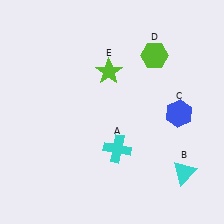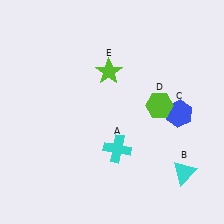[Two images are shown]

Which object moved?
The lime hexagon (D) moved down.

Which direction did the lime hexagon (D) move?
The lime hexagon (D) moved down.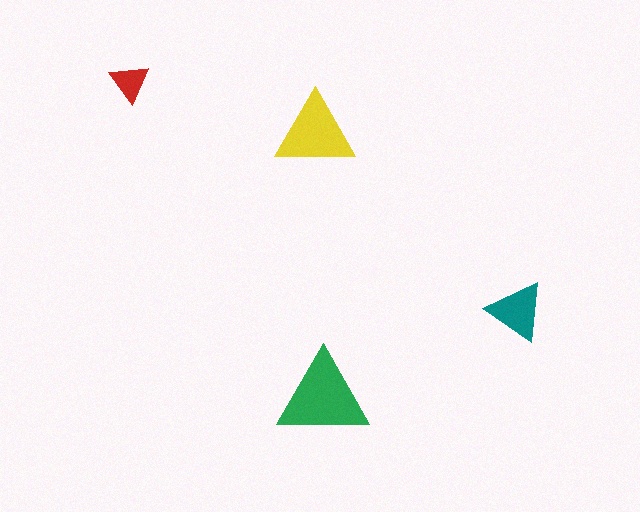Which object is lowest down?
The green triangle is bottommost.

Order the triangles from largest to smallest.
the green one, the yellow one, the teal one, the red one.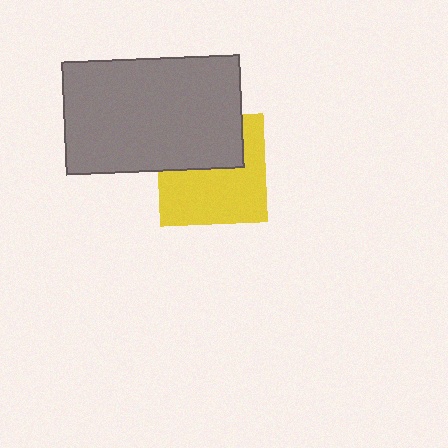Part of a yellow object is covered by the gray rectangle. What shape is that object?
It is a square.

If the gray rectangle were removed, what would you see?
You would see the complete yellow square.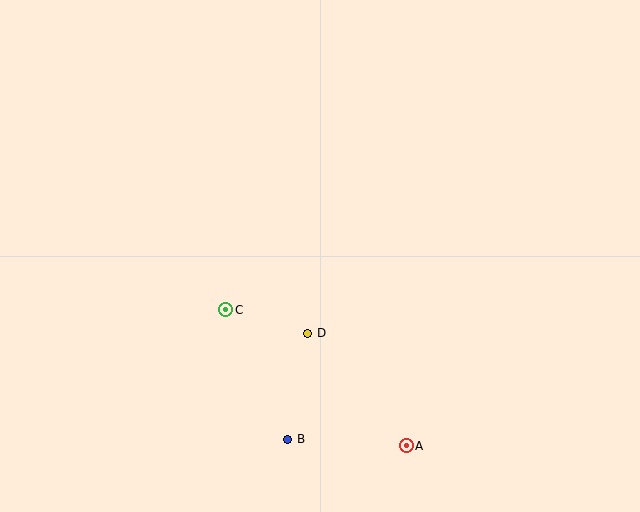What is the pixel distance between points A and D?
The distance between A and D is 149 pixels.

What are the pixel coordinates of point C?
Point C is at (226, 310).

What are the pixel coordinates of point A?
Point A is at (406, 446).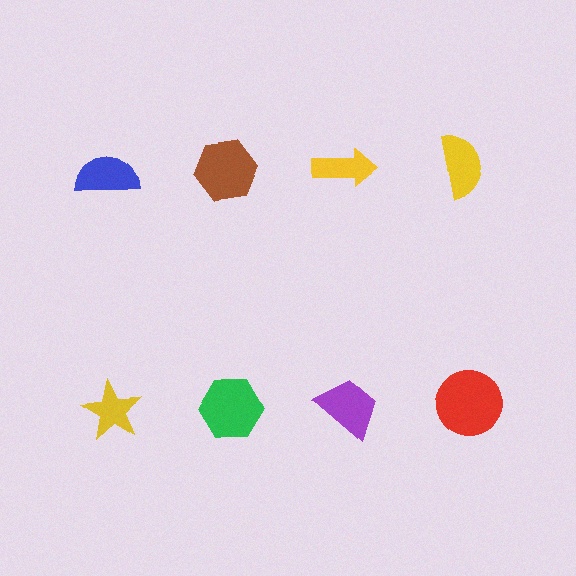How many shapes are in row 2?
4 shapes.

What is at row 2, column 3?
A purple trapezoid.